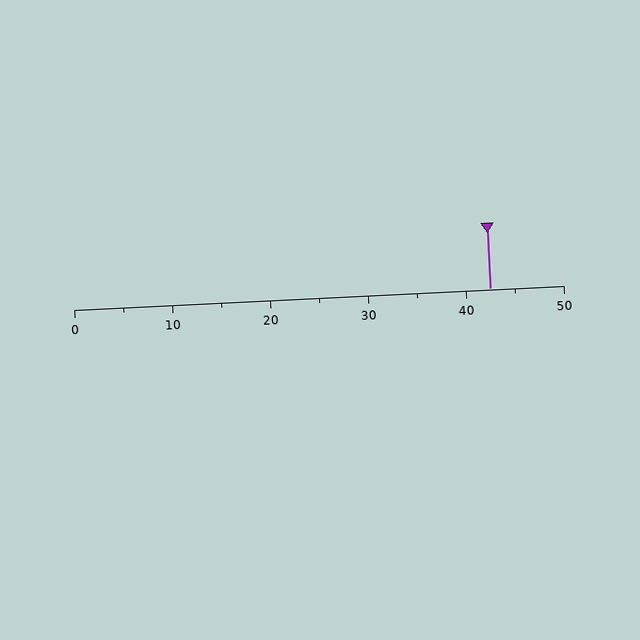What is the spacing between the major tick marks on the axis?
The major ticks are spaced 10 apart.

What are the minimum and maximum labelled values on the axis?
The axis runs from 0 to 50.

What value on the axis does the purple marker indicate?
The marker indicates approximately 42.5.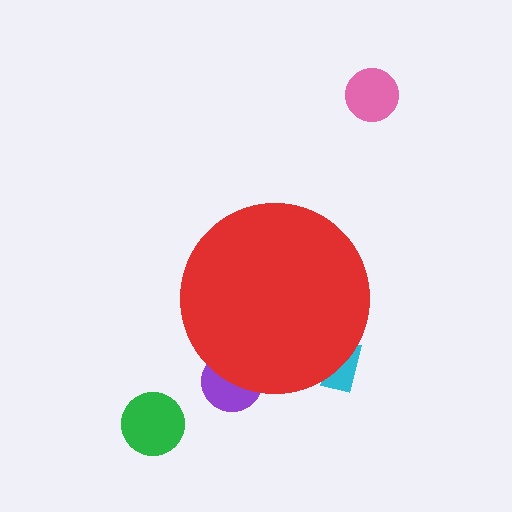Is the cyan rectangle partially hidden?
Yes, the cyan rectangle is partially hidden behind the red circle.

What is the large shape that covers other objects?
A red circle.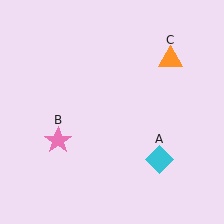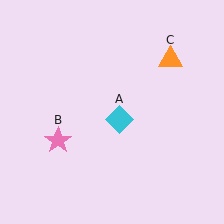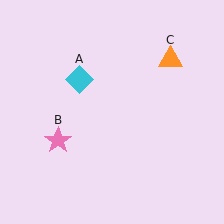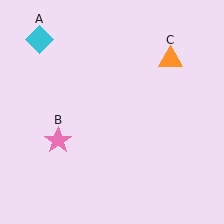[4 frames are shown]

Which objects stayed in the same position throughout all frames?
Pink star (object B) and orange triangle (object C) remained stationary.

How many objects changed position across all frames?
1 object changed position: cyan diamond (object A).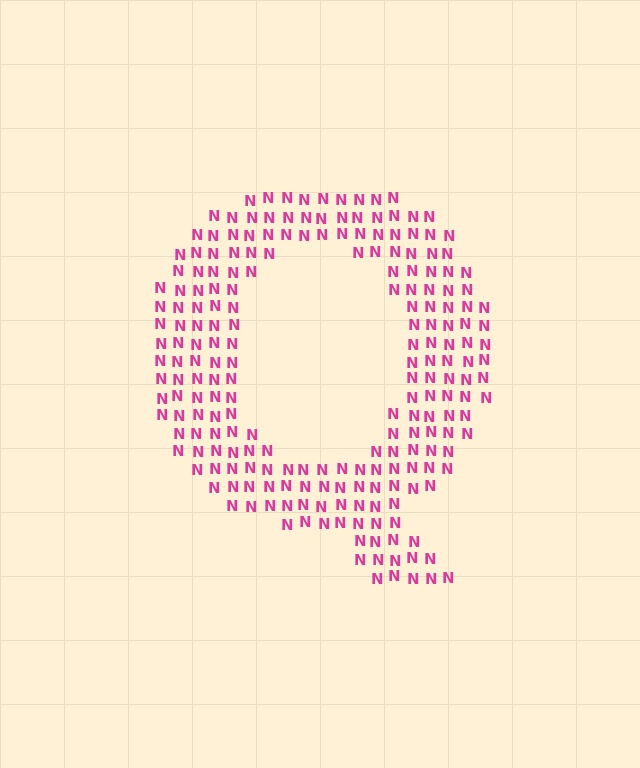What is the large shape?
The large shape is the letter Q.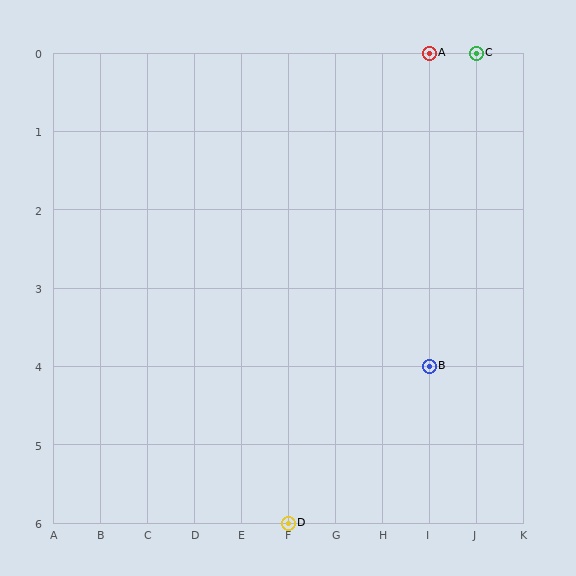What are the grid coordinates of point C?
Point C is at grid coordinates (J, 0).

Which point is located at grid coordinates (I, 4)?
Point B is at (I, 4).